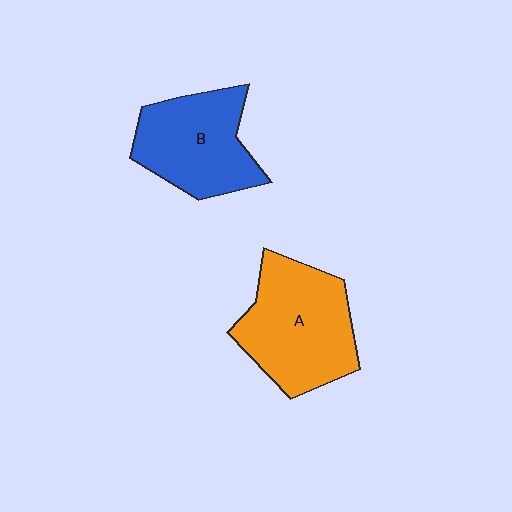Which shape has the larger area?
Shape A (orange).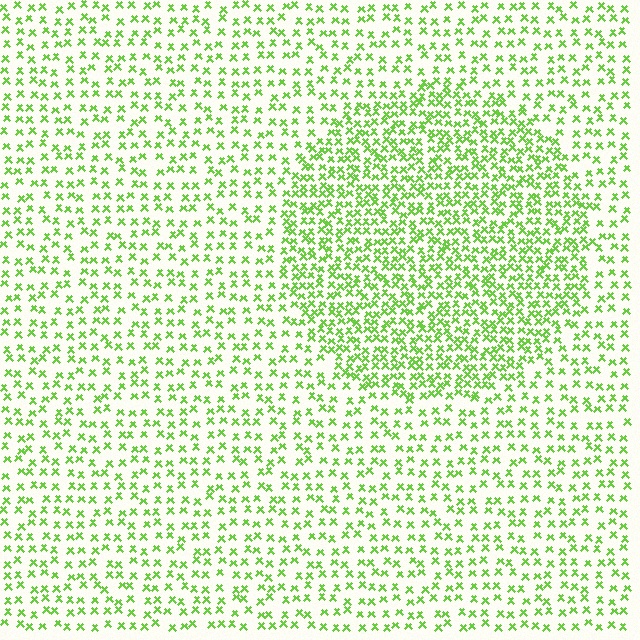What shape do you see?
I see a circle.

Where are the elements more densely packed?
The elements are more densely packed inside the circle boundary.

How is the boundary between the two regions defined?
The boundary is defined by a change in element density (approximately 1.9x ratio). All elements are the same color, size, and shape.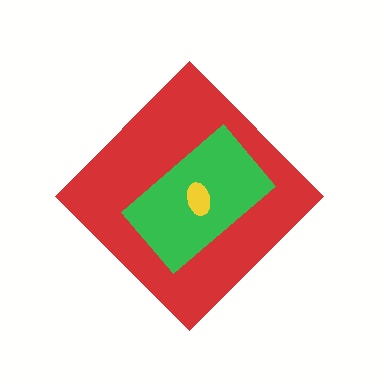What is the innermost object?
The yellow ellipse.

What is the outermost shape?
The red diamond.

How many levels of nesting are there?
3.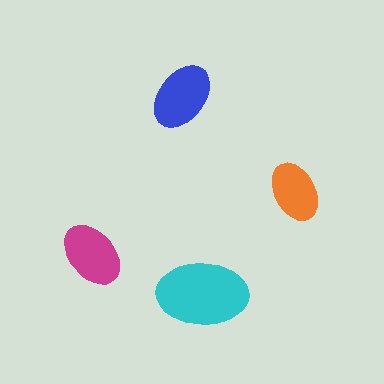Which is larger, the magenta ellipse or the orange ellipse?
The magenta one.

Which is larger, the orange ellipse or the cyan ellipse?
The cyan one.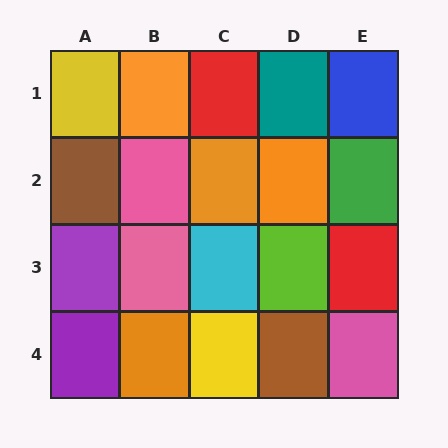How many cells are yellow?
2 cells are yellow.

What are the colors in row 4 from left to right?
Purple, orange, yellow, brown, pink.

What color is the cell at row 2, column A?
Brown.